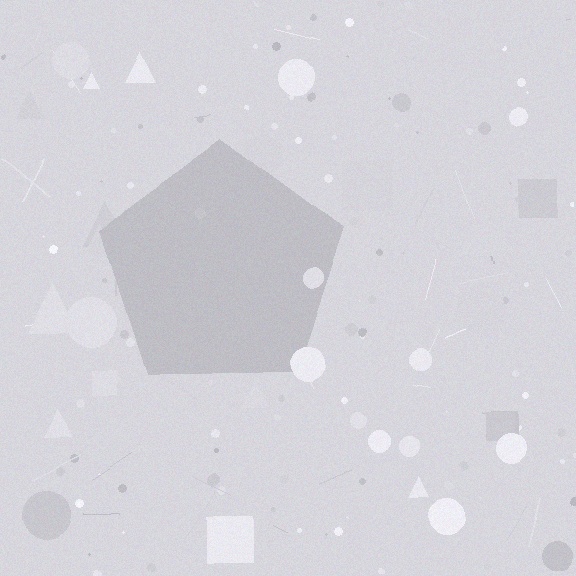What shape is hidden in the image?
A pentagon is hidden in the image.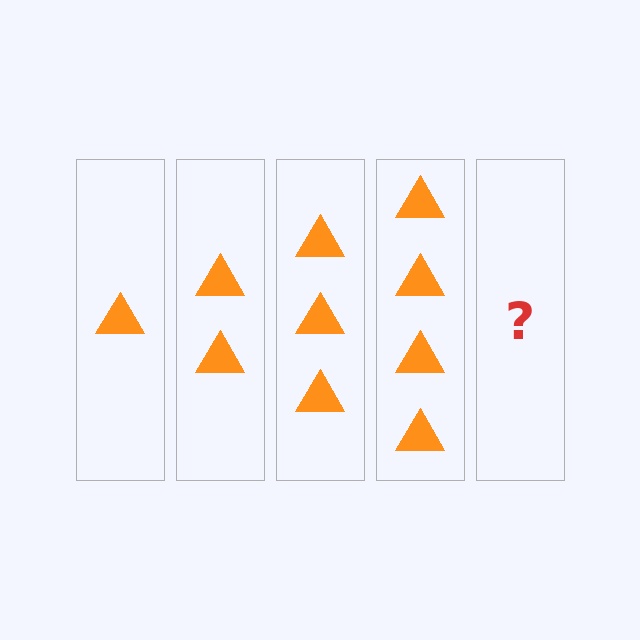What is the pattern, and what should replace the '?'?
The pattern is that each step adds one more triangle. The '?' should be 5 triangles.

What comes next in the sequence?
The next element should be 5 triangles.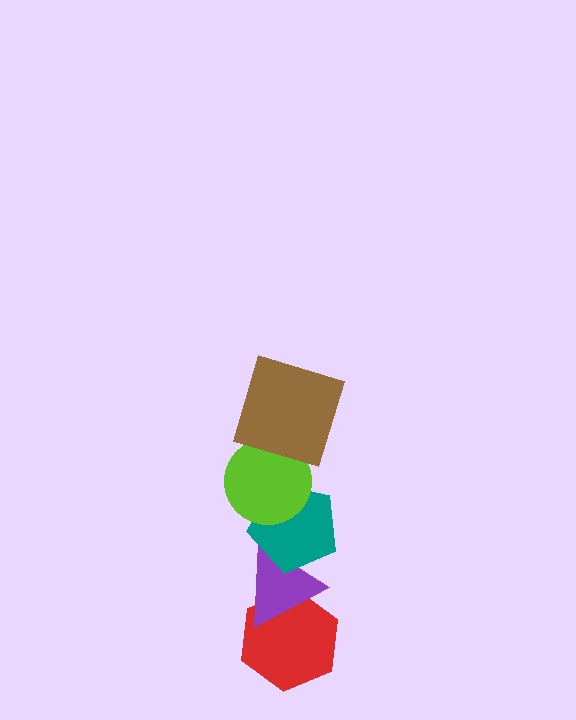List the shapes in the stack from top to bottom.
From top to bottom: the brown square, the lime circle, the teal pentagon, the purple triangle, the red hexagon.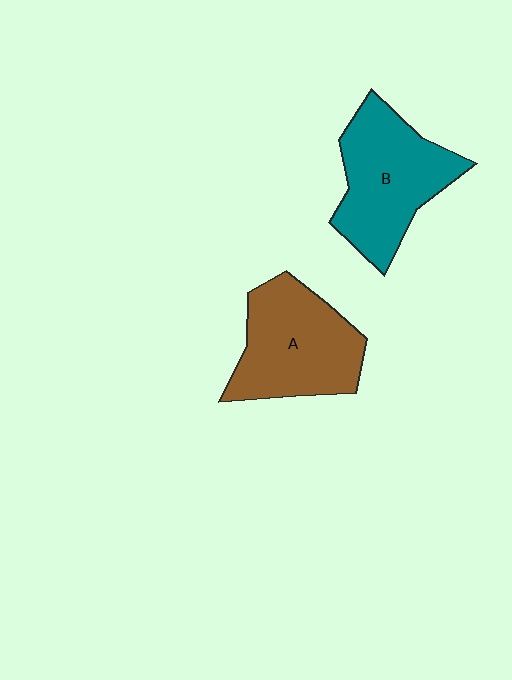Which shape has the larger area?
Shape B (teal).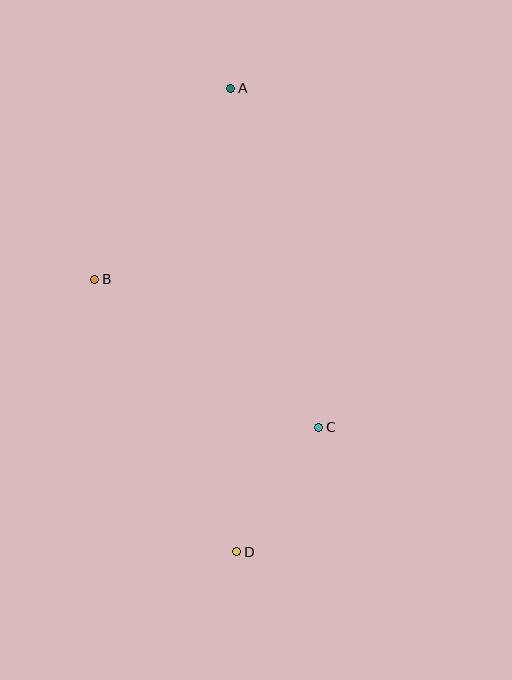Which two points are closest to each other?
Points C and D are closest to each other.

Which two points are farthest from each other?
Points A and D are farthest from each other.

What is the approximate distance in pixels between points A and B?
The distance between A and B is approximately 234 pixels.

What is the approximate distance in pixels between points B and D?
The distance between B and D is approximately 307 pixels.